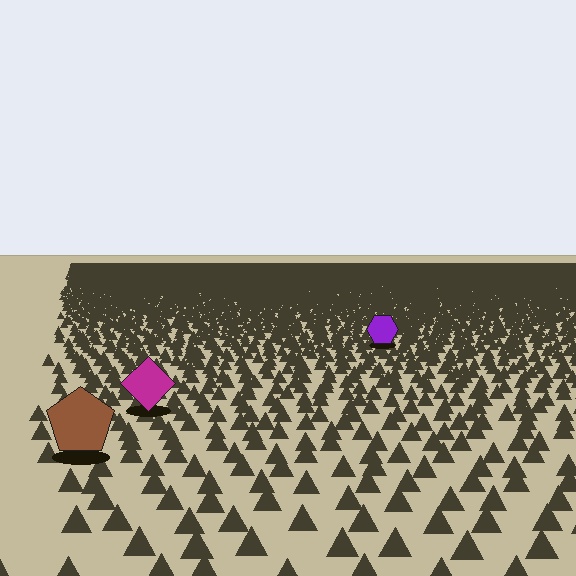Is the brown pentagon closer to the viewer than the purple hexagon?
Yes. The brown pentagon is closer — you can tell from the texture gradient: the ground texture is coarser near it.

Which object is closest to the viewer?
The brown pentagon is closest. The texture marks near it are larger and more spread out.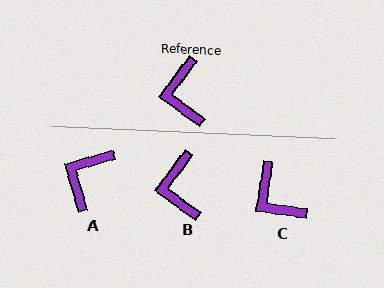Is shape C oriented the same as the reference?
No, it is off by about 28 degrees.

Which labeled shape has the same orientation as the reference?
B.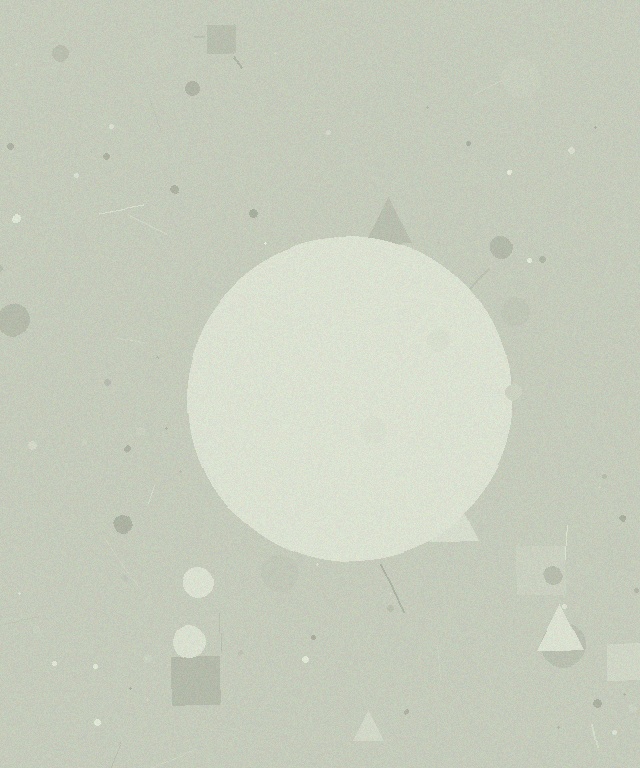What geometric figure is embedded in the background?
A circle is embedded in the background.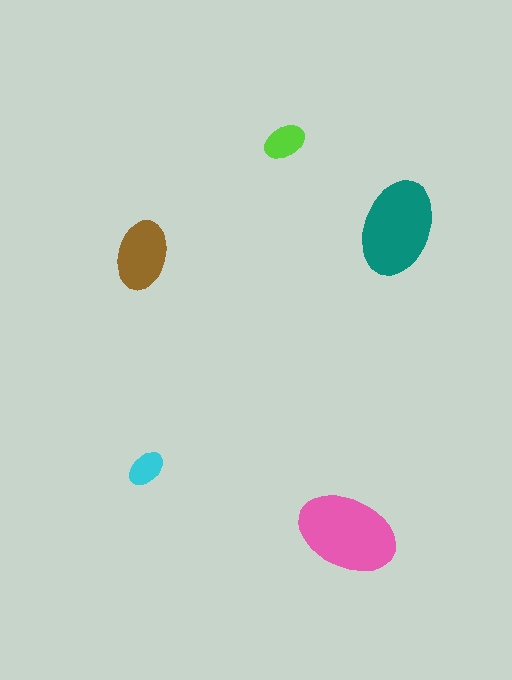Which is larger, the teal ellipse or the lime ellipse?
The teal one.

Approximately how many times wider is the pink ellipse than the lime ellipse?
About 2.5 times wider.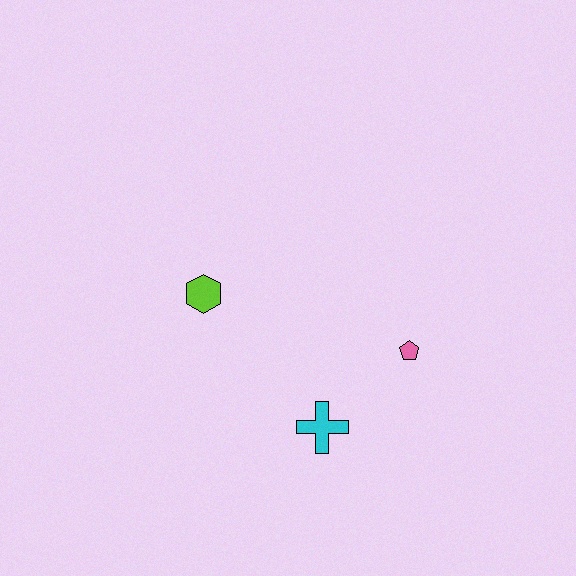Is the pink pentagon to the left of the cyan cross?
No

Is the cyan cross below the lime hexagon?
Yes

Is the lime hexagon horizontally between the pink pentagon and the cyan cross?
No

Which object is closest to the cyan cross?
The pink pentagon is closest to the cyan cross.